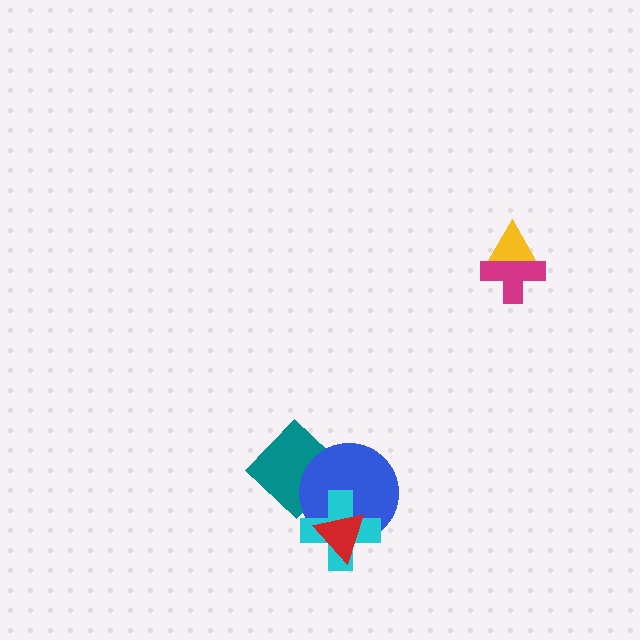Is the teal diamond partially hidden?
Yes, it is partially covered by another shape.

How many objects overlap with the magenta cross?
1 object overlaps with the magenta cross.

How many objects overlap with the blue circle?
3 objects overlap with the blue circle.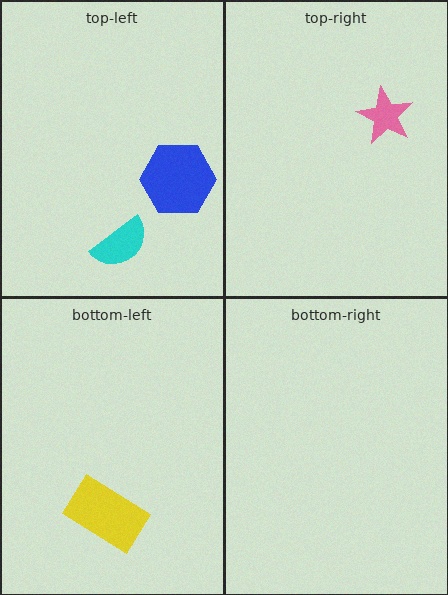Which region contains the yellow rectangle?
The bottom-left region.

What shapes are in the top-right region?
The pink star.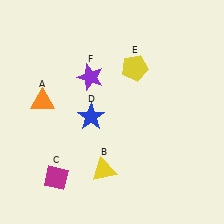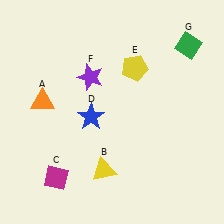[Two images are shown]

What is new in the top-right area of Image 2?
A green diamond (G) was added in the top-right area of Image 2.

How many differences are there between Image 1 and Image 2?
There is 1 difference between the two images.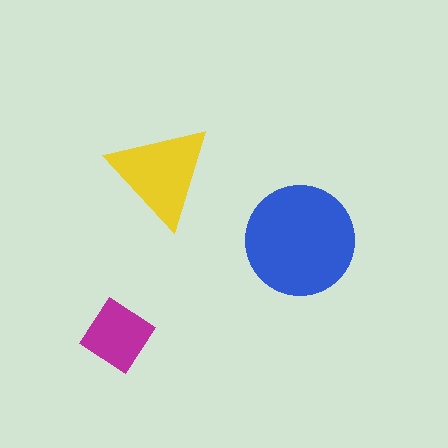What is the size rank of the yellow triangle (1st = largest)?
2nd.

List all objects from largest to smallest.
The blue circle, the yellow triangle, the magenta diamond.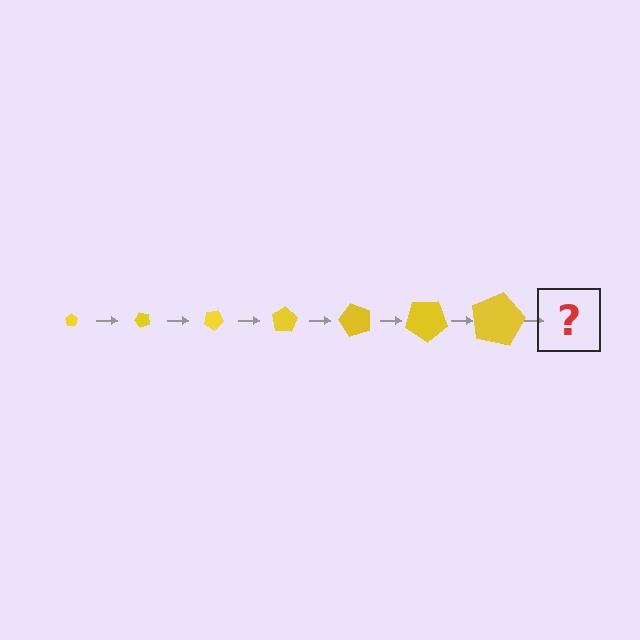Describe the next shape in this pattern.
It should be a pentagon, larger than the previous one and rotated 350 degrees from the start.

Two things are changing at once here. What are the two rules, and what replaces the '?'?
The two rules are that the pentagon grows larger each step and it rotates 50 degrees each step. The '?' should be a pentagon, larger than the previous one and rotated 350 degrees from the start.